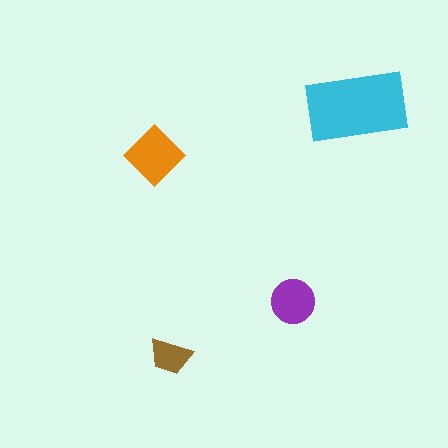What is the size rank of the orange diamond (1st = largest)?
2nd.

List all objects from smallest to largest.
The brown trapezoid, the purple circle, the orange diamond, the cyan rectangle.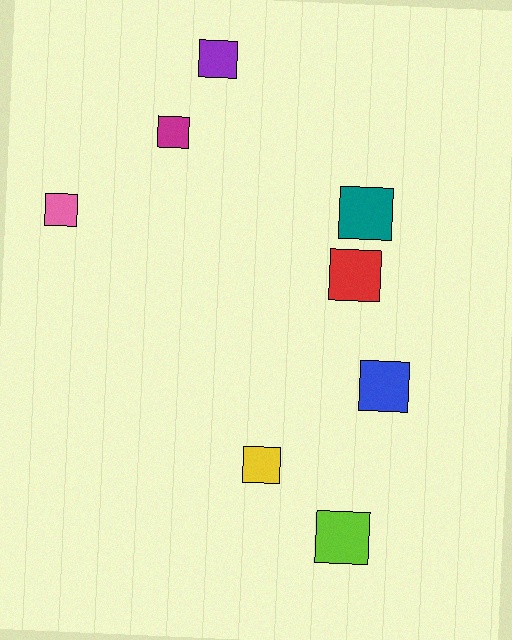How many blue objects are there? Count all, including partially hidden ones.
There is 1 blue object.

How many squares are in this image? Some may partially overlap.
There are 8 squares.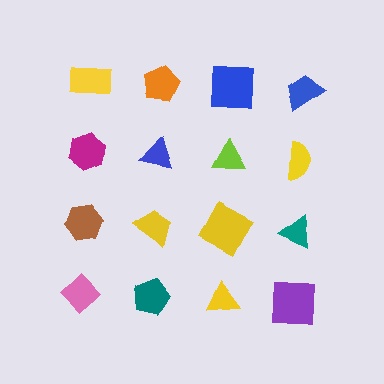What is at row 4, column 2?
A teal pentagon.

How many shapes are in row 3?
4 shapes.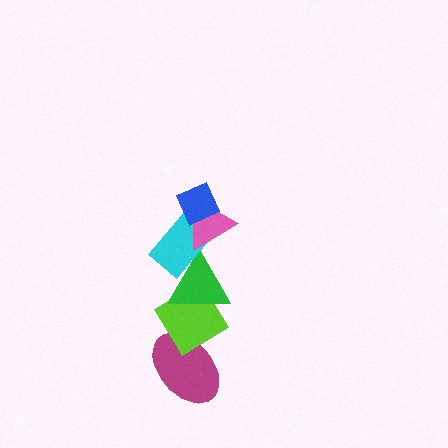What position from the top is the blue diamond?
The blue diamond is 1st from the top.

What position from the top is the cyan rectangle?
The cyan rectangle is 3rd from the top.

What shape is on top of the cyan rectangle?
The pink triangle is on top of the cyan rectangle.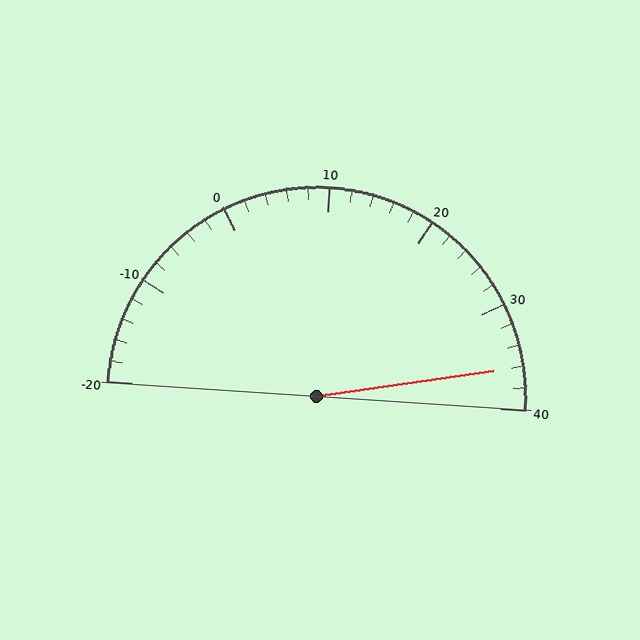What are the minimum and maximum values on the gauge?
The gauge ranges from -20 to 40.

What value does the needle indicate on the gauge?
The needle indicates approximately 36.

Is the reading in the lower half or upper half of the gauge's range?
The reading is in the upper half of the range (-20 to 40).